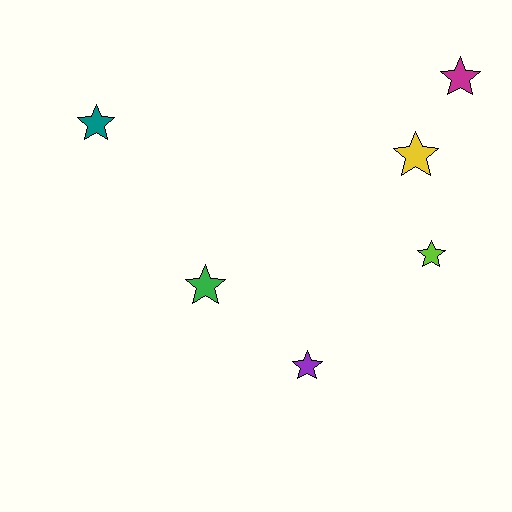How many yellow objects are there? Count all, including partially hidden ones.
There is 1 yellow object.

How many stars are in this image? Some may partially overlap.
There are 6 stars.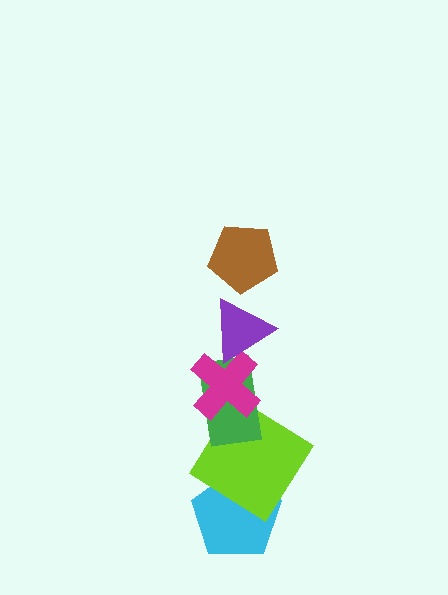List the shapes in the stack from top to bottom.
From top to bottom: the brown pentagon, the purple triangle, the magenta cross, the green rectangle, the lime diamond, the cyan pentagon.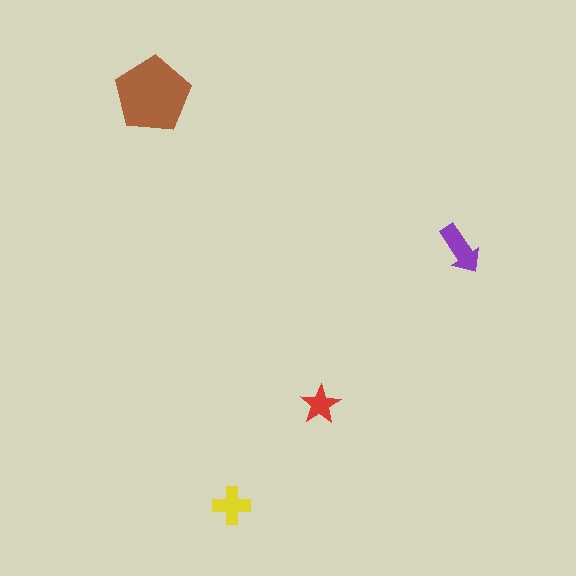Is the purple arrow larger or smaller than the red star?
Larger.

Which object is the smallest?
The red star.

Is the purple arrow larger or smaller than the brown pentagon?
Smaller.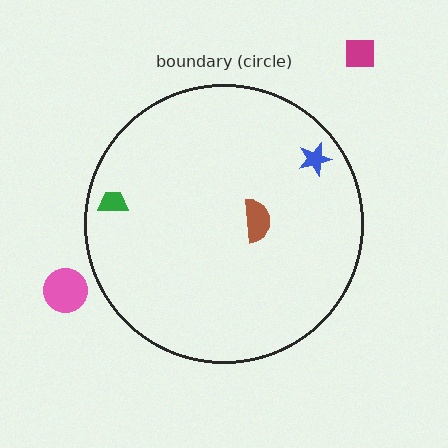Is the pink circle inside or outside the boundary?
Outside.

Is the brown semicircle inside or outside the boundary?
Inside.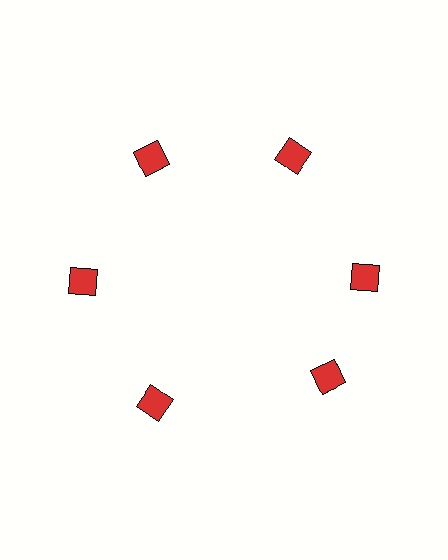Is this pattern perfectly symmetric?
No. The 6 red squares are arranged in a ring, but one element near the 5 o'clock position is rotated out of alignment along the ring, breaking the 6-fold rotational symmetry.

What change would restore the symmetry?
The symmetry would be restored by rotating it back into even spacing with its neighbors so that all 6 squares sit at equal angles and equal distance from the center.